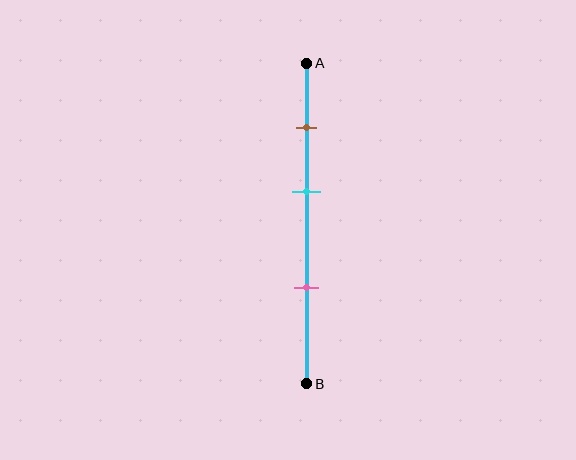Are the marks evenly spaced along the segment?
Yes, the marks are approximately evenly spaced.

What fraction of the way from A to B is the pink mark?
The pink mark is approximately 70% (0.7) of the way from A to B.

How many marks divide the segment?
There are 3 marks dividing the segment.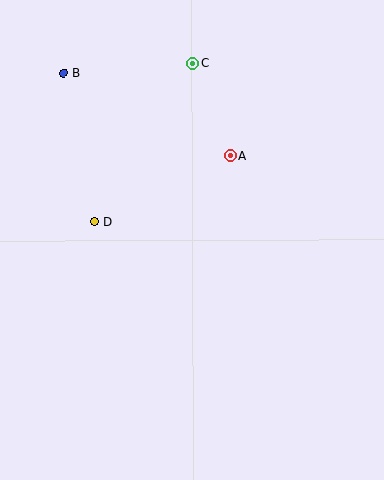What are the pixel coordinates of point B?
Point B is at (64, 73).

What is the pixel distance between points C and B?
The distance between C and B is 130 pixels.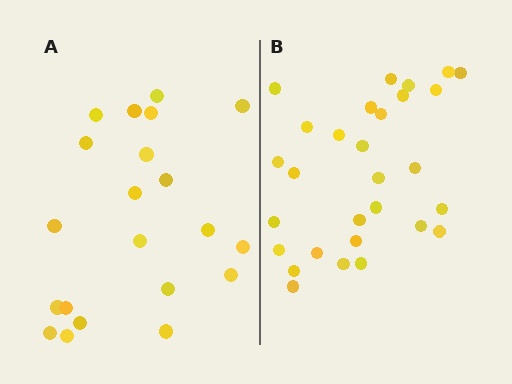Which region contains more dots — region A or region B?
Region B (the right region) has more dots.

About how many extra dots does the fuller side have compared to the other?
Region B has roughly 8 or so more dots than region A.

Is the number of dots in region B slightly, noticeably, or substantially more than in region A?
Region B has noticeably more, but not dramatically so. The ratio is roughly 1.4 to 1.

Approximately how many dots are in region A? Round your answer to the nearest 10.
About 20 dots. (The exact count is 21, which rounds to 20.)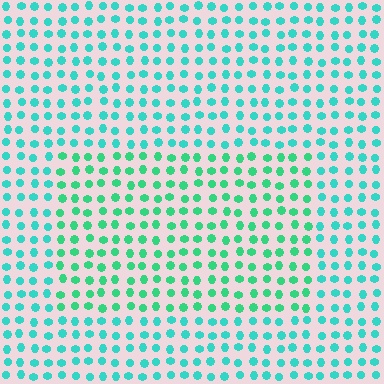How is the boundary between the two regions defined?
The boundary is defined purely by a slight shift in hue (about 25 degrees). Spacing, size, and orientation are identical on both sides.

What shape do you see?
I see a rectangle.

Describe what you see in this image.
The image is filled with small cyan elements in a uniform arrangement. A rectangle-shaped region is visible where the elements are tinted to a slightly different hue, forming a subtle color boundary.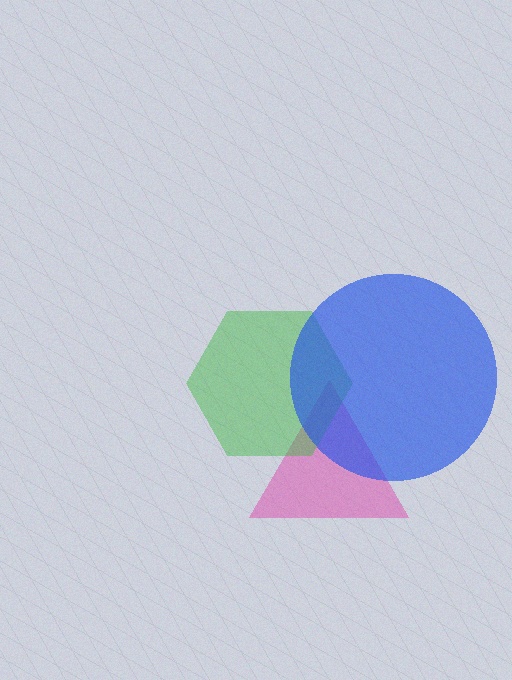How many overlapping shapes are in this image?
There are 3 overlapping shapes in the image.